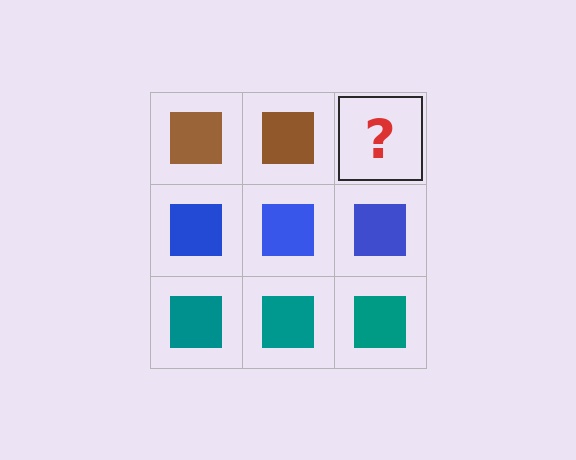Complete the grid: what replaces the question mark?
The question mark should be replaced with a brown square.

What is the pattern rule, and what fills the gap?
The rule is that each row has a consistent color. The gap should be filled with a brown square.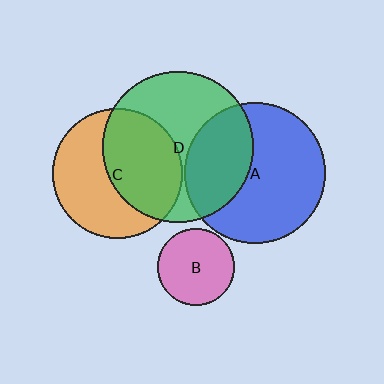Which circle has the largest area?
Circle D (green).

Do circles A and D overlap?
Yes.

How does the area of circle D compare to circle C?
Approximately 1.3 times.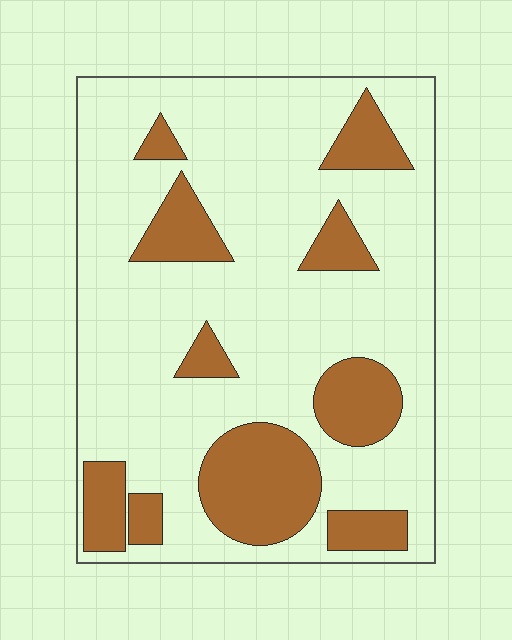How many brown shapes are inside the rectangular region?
10.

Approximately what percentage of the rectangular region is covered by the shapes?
Approximately 25%.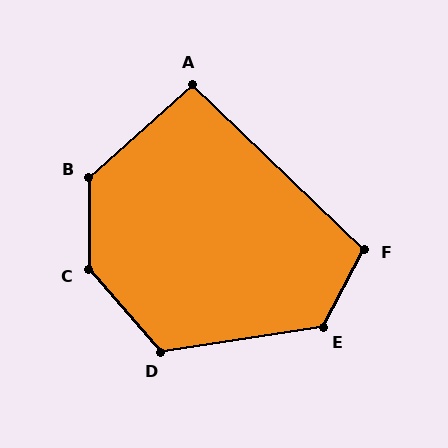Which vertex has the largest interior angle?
C, at approximately 139 degrees.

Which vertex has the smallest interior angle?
A, at approximately 94 degrees.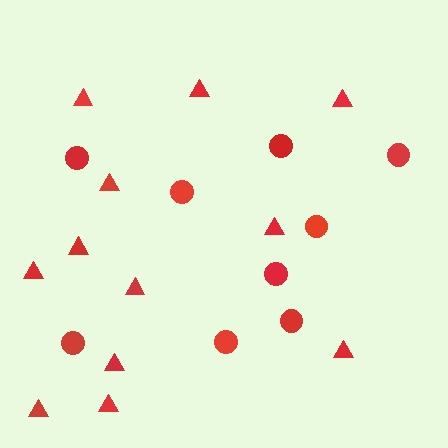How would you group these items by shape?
There are 2 groups: one group of circles (9) and one group of triangles (12).